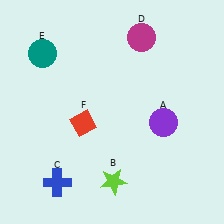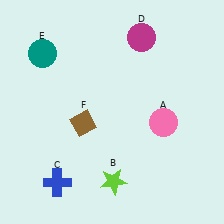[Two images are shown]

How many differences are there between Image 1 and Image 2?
There are 2 differences between the two images.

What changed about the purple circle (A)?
In Image 1, A is purple. In Image 2, it changed to pink.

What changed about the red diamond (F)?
In Image 1, F is red. In Image 2, it changed to brown.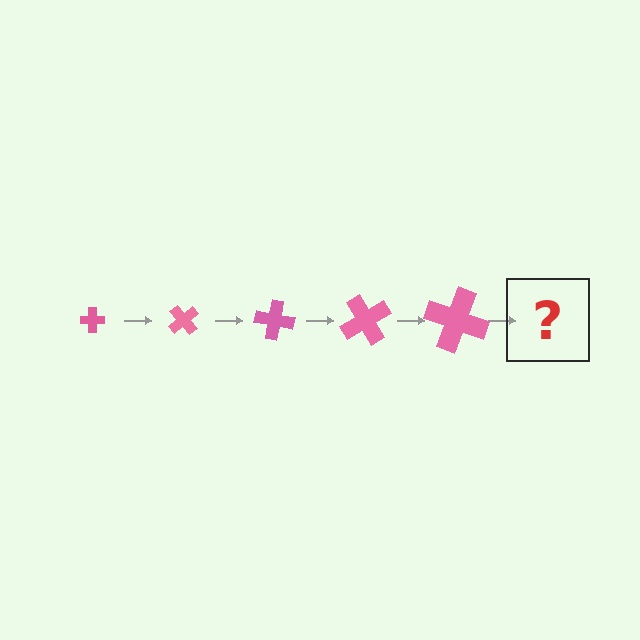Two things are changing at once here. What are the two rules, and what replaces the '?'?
The two rules are that the cross grows larger each step and it rotates 50 degrees each step. The '?' should be a cross, larger than the previous one and rotated 250 degrees from the start.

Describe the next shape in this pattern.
It should be a cross, larger than the previous one and rotated 250 degrees from the start.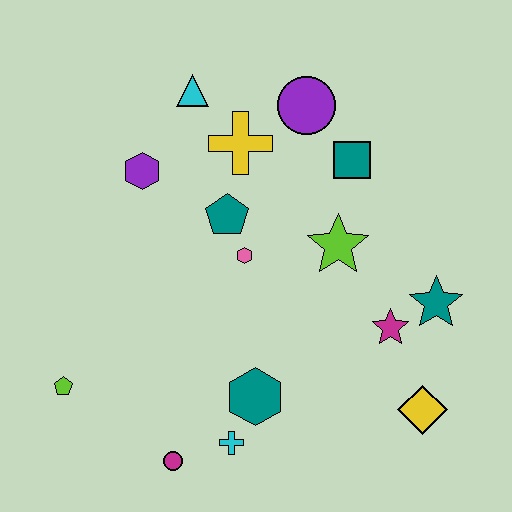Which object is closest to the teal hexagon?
The cyan cross is closest to the teal hexagon.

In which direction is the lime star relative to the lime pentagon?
The lime star is to the right of the lime pentagon.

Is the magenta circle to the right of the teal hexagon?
No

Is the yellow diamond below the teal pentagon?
Yes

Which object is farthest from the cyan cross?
The cyan triangle is farthest from the cyan cross.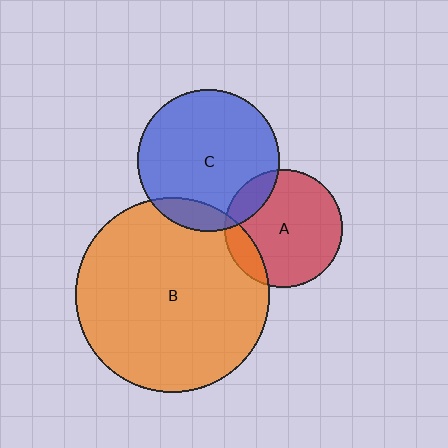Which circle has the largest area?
Circle B (orange).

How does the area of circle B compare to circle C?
Approximately 1.9 times.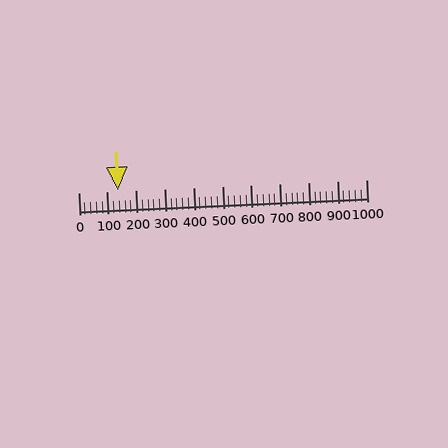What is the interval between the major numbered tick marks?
The major tick marks are spaced 100 units apart.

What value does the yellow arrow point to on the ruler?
The yellow arrow points to approximately 136.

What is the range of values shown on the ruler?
The ruler shows values from 0 to 1000.